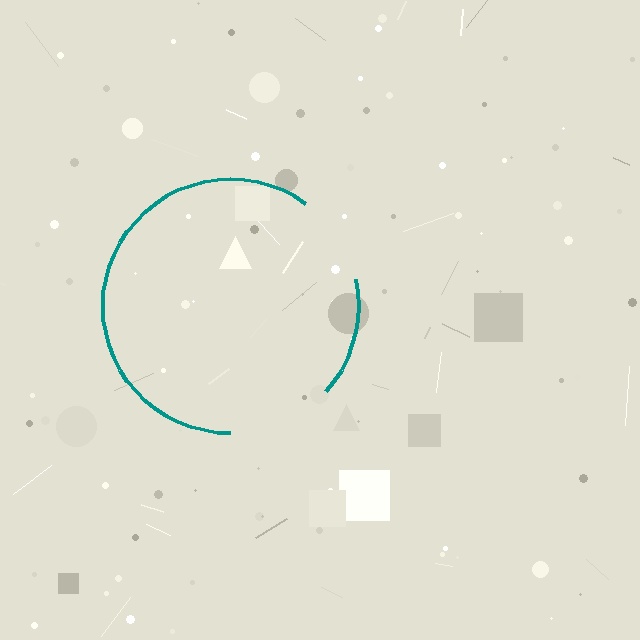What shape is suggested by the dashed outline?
The dashed outline suggests a circle.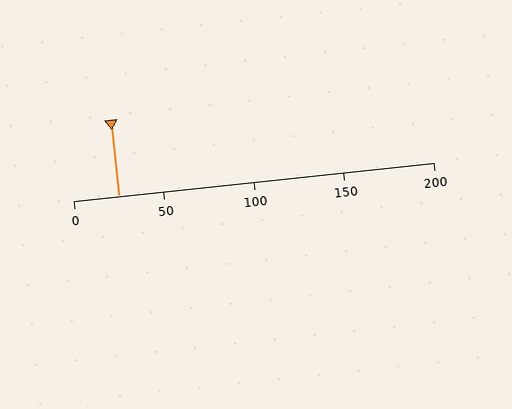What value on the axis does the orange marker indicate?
The marker indicates approximately 25.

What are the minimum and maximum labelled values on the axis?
The axis runs from 0 to 200.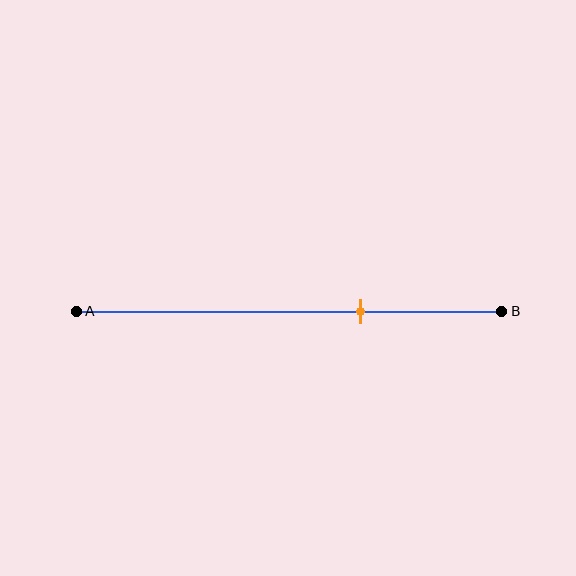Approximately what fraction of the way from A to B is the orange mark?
The orange mark is approximately 65% of the way from A to B.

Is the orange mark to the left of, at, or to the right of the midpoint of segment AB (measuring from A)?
The orange mark is to the right of the midpoint of segment AB.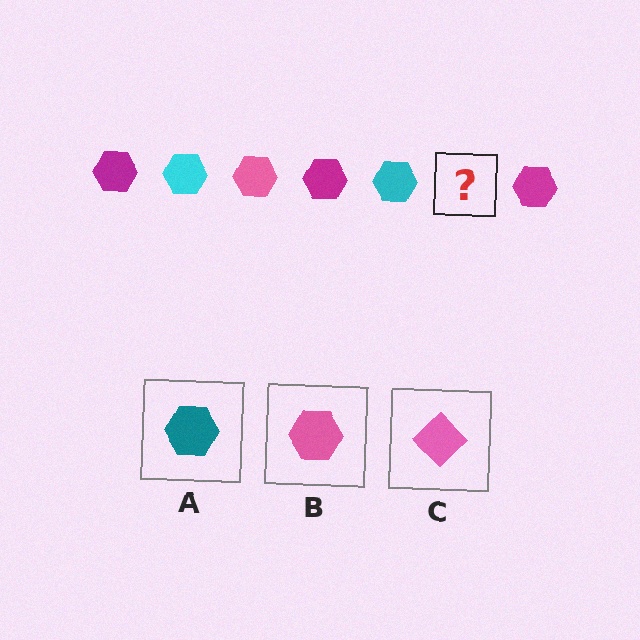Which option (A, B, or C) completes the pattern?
B.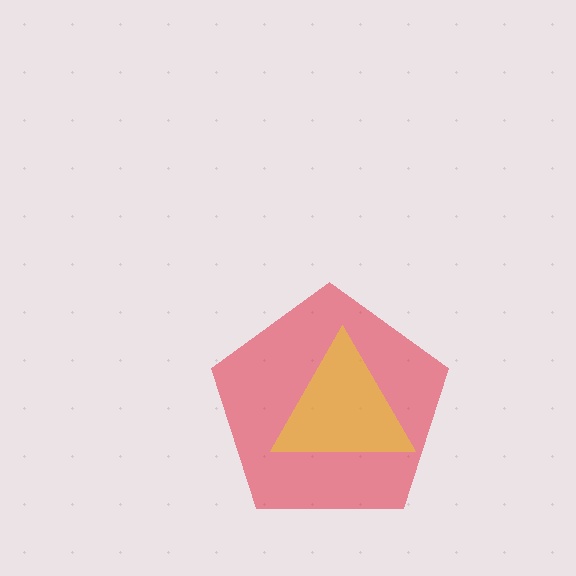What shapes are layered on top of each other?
The layered shapes are: a red pentagon, a yellow triangle.